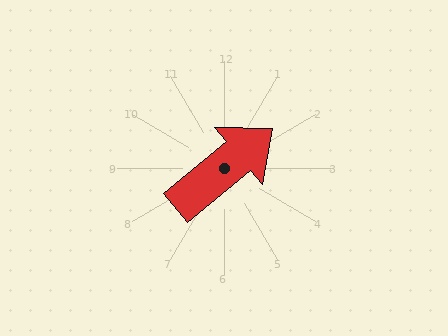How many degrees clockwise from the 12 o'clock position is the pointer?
Approximately 50 degrees.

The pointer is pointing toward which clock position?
Roughly 2 o'clock.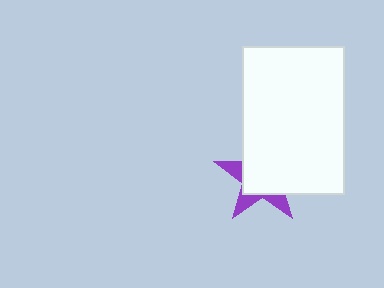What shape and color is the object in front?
The object in front is a white rectangle.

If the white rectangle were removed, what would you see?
You would see the complete purple star.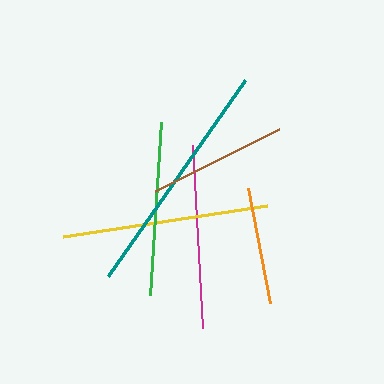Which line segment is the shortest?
The orange line is the shortest at approximately 117 pixels.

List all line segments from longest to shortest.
From longest to shortest: teal, yellow, magenta, green, brown, orange.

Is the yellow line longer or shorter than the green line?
The yellow line is longer than the green line.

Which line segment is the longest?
The teal line is the longest at approximately 240 pixels.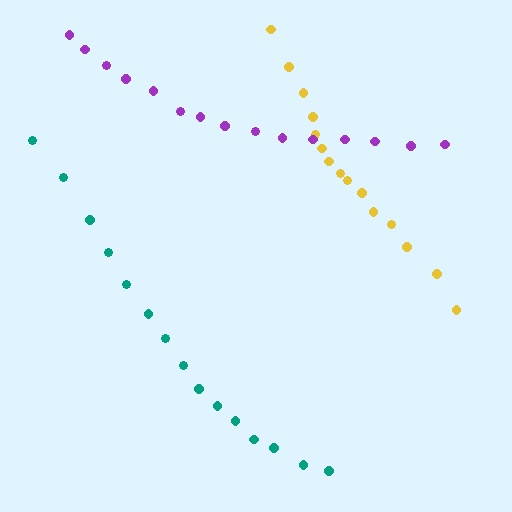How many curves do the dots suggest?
There are 3 distinct paths.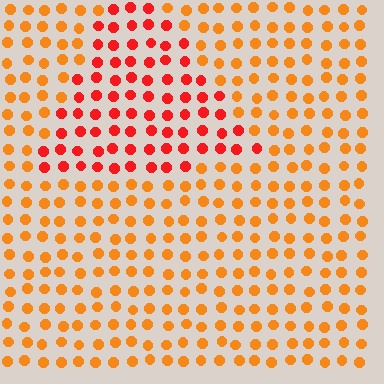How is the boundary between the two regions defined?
The boundary is defined purely by a slight shift in hue (about 32 degrees). Spacing, size, and orientation are identical on both sides.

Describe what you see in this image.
The image is filled with small orange elements in a uniform arrangement. A triangle-shaped region is visible where the elements are tinted to a slightly different hue, forming a subtle color boundary.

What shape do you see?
I see a triangle.